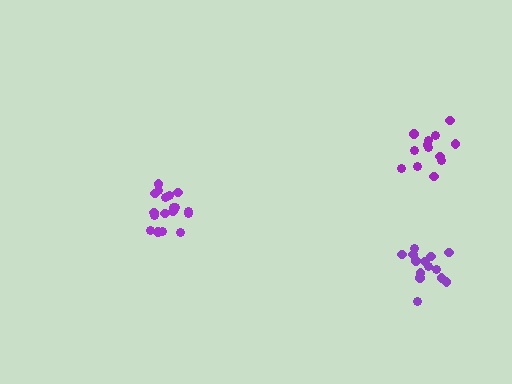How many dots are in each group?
Group 1: 14 dots, Group 2: 18 dots, Group 3: 13 dots (45 total).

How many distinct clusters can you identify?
There are 3 distinct clusters.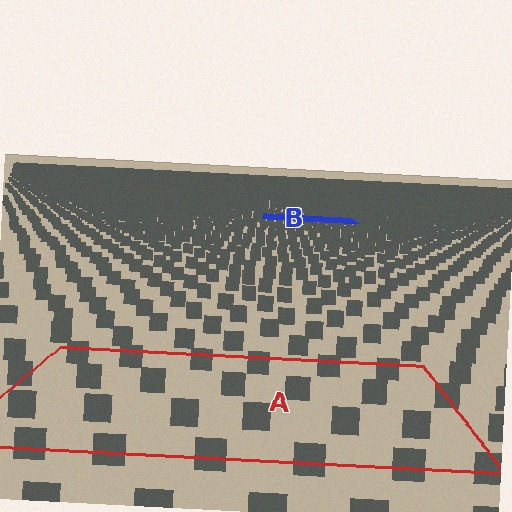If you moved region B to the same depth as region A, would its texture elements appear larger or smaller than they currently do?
They would appear larger. At a closer depth, the same texture elements are projected at a bigger on-screen size.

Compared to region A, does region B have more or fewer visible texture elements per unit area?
Region B has more texture elements per unit area — they are packed more densely because it is farther away.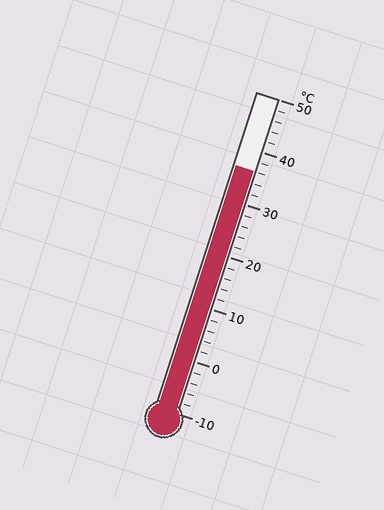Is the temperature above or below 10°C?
The temperature is above 10°C.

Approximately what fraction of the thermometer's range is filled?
The thermometer is filled to approximately 75% of its range.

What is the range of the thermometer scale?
The thermometer scale ranges from -10°C to 50°C.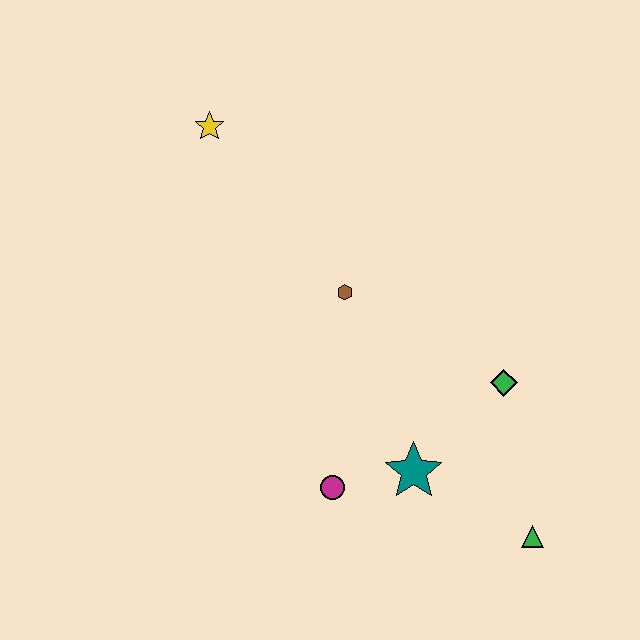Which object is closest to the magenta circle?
The teal star is closest to the magenta circle.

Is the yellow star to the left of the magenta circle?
Yes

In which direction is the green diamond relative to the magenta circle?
The green diamond is to the right of the magenta circle.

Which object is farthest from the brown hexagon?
The green triangle is farthest from the brown hexagon.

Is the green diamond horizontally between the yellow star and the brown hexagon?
No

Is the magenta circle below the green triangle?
No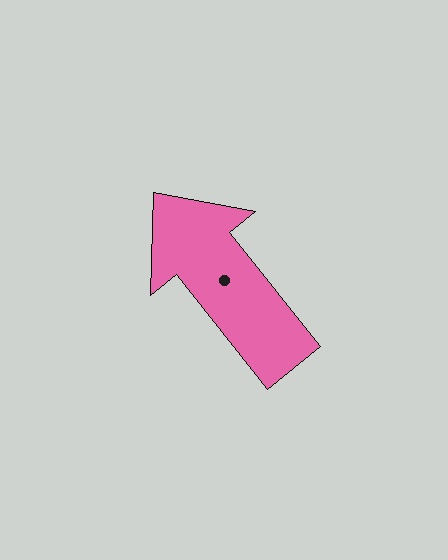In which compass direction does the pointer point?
Northwest.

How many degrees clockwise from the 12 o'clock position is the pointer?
Approximately 321 degrees.